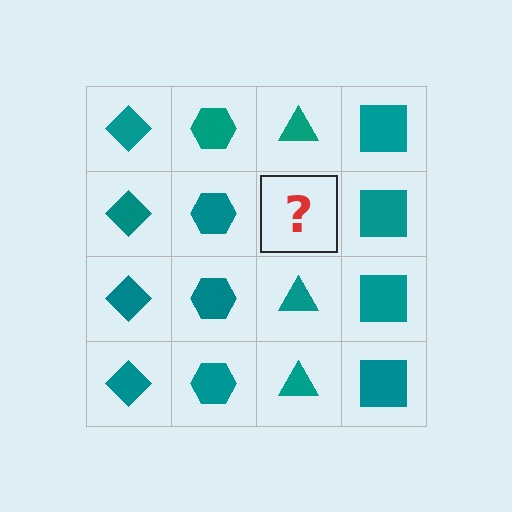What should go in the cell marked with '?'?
The missing cell should contain a teal triangle.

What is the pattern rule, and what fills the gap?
The rule is that each column has a consistent shape. The gap should be filled with a teal triangle.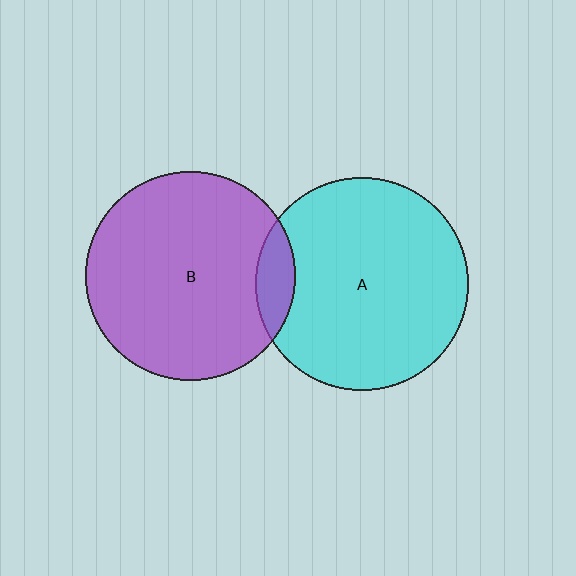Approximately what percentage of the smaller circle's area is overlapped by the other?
Approximately 10%.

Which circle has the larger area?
Circle A (cyan).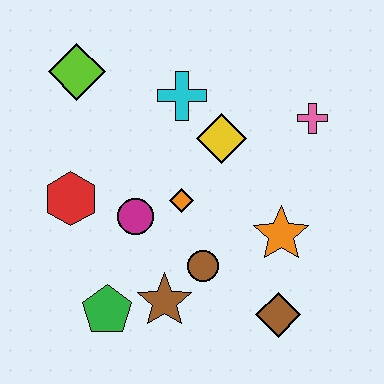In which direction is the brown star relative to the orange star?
The brown star is to the left of the orange star.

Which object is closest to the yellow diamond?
The cyan cross is closest to the yellow diamond.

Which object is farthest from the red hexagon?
The pink cross is farthest from the red hexagon.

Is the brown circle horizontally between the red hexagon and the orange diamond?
No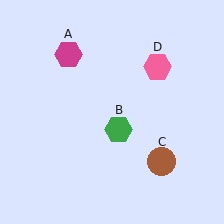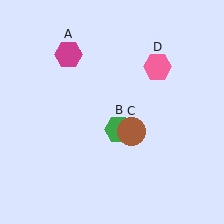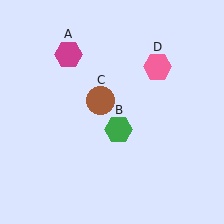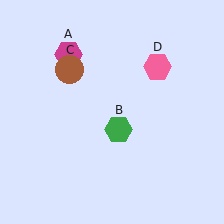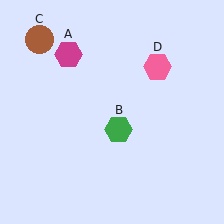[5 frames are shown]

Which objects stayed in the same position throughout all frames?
Magenta hexagon (object A) and green hexagon (object B) and pink hexagon (object D) remained stationary.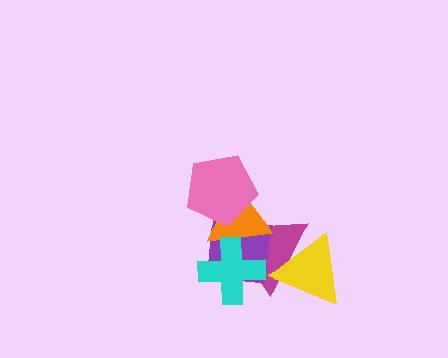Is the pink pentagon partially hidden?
No, no other shape covers it.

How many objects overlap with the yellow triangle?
2 objects overlap with the yellow triangle.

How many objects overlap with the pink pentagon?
3 objects overlap with the pink pentagon.